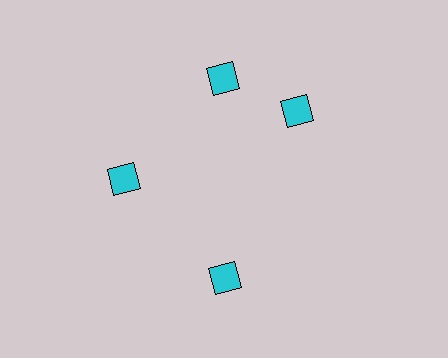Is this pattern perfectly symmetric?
No. The 4 cyan diamonds are arranged in a ring, but one element near the 3 o'clock position is rotated out of alignment along the ring, breaking the 4-fold rotational symmetry.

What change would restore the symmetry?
The symmetry would be restored by rotating it back into even spacing with its neighbors so that all 4 diamonds sit at equal angles and equal distance from the center.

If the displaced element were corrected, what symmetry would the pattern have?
It would have 4-fold rotational symmetry — the pattern would map onto itself every 90 degrees.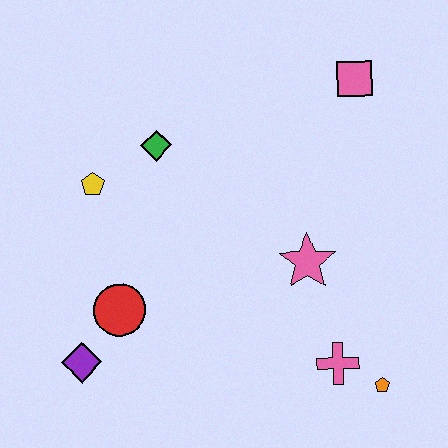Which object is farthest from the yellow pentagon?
The orange pentagon is farthest from the yellow pentagon.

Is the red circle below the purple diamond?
No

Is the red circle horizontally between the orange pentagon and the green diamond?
No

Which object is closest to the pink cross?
The orange pentagon is closest to the pink cross.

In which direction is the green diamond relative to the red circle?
The green diamond is above the red circle.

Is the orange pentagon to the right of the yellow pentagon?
Yes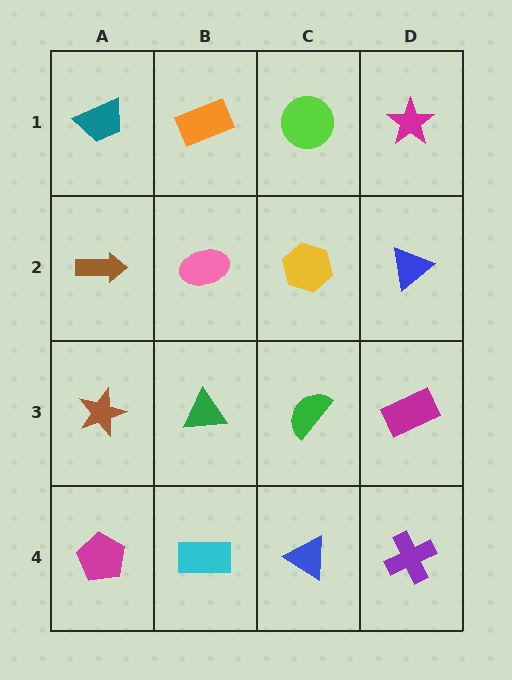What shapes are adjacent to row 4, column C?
A green semicircle (row 3, column C), a cyan rectangle (row 4, column B), a purple cross (row 4, column D).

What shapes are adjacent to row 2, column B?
An orange rectangle (row 1, column B), a green triangle (row 3, column B), a brown arrow (row 2, column A), a yellow hexagon (row 2, column C).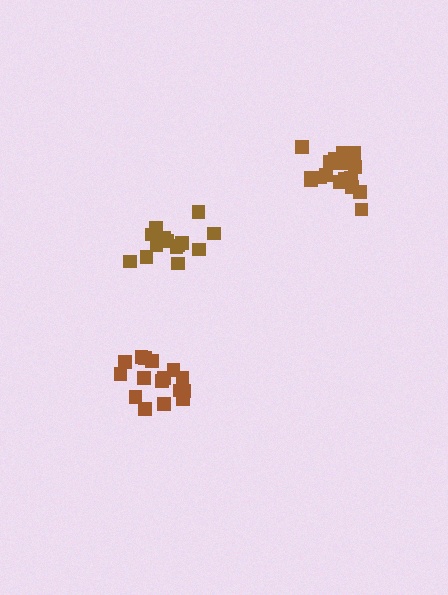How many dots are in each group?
Group 1: 14 dots, Group 2: 18 dots, Group 3: 16 dots (48 total).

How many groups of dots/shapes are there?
There are 3 groups.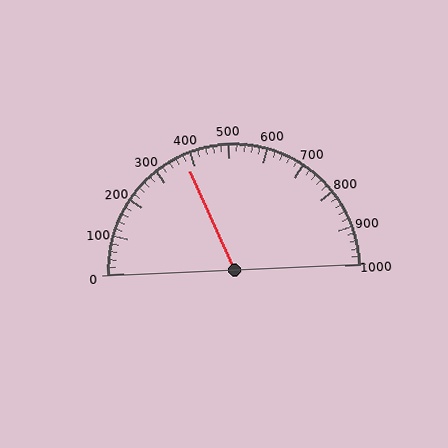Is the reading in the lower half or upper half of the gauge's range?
The reading is in the lower half of the range (0 to 1000).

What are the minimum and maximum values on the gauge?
The gauge ranges from 0 to 1000.